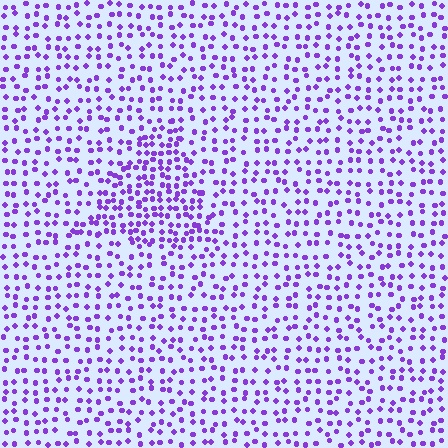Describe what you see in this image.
The image contains small purple elements arranged at two different densities. A triangle-shaped region is visible where the elements are more densely packed than the surrounding area.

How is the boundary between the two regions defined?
The boundary is defined by a change in element density (approximately 1.8x ratio). All elements are the same color, size, and shape.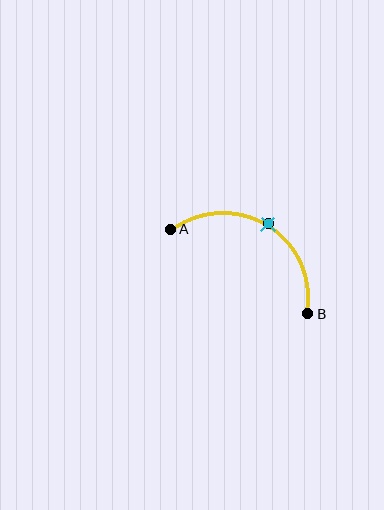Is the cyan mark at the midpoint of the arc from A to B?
Yes. The cyan mark lies on the arc at equal arc-length from both A and B — it is the arc midpoint.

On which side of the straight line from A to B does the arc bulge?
The arc bulges above the straight line connecting A and B.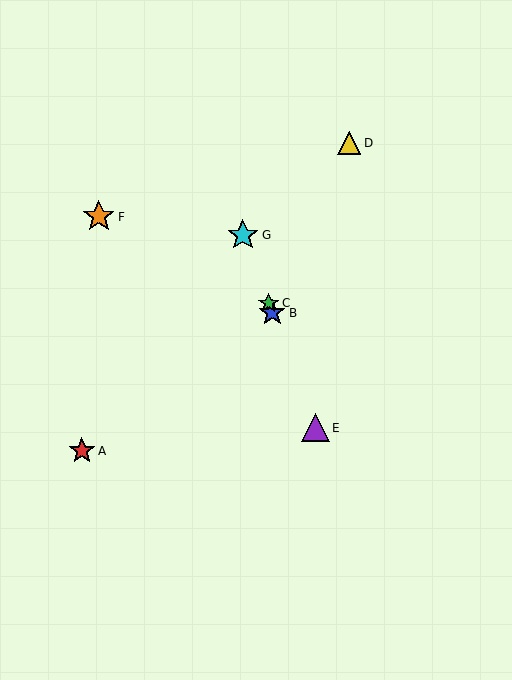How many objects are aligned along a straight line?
4 objects (B, C, E, G) are aligned along a straight line.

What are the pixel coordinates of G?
Object G is at (243, 235).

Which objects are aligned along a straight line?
Objects B, C, E, G are aligned along a straight line.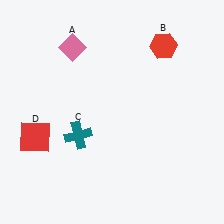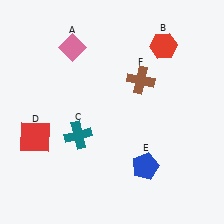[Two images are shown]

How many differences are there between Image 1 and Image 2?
There are 2 differences between the two images.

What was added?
A blue pentagon (E), a brown cross (F) were added in Image 2.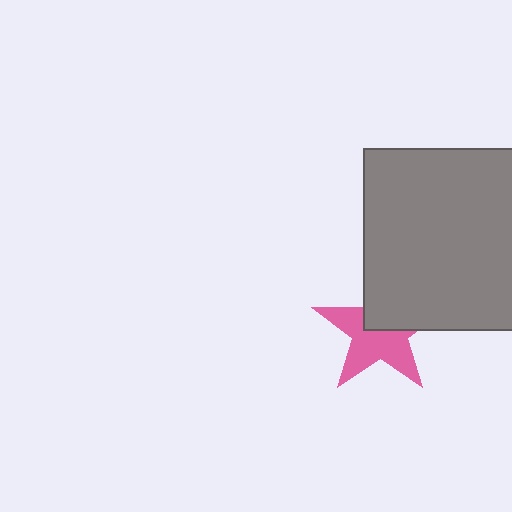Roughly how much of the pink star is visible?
About half of it is visible (roughly 58%).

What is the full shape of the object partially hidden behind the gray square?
The partially hidden object is a pink star.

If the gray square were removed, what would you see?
You would see the complete pink star.